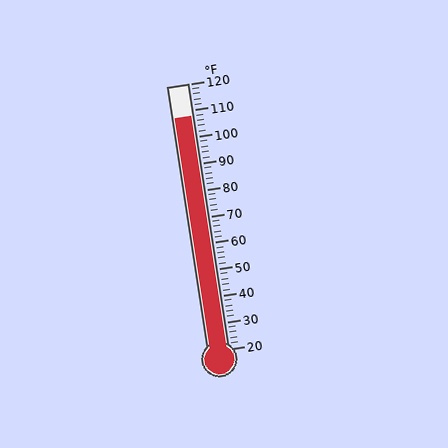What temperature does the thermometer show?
The thermometer shows approximately 108°F.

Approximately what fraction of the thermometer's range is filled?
The thermometer is filled to approximately 90% of its range.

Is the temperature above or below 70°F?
The temperature is above 70°F.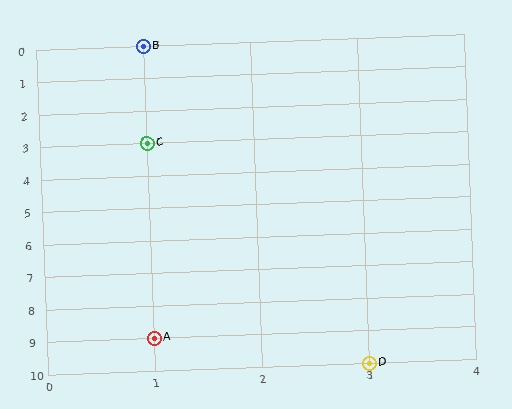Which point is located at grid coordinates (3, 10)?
Point D is at (3, 10).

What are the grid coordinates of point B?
Point B is at grid coordinates (1, 0).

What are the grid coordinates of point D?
Point D is at grid coordinates (3, 10).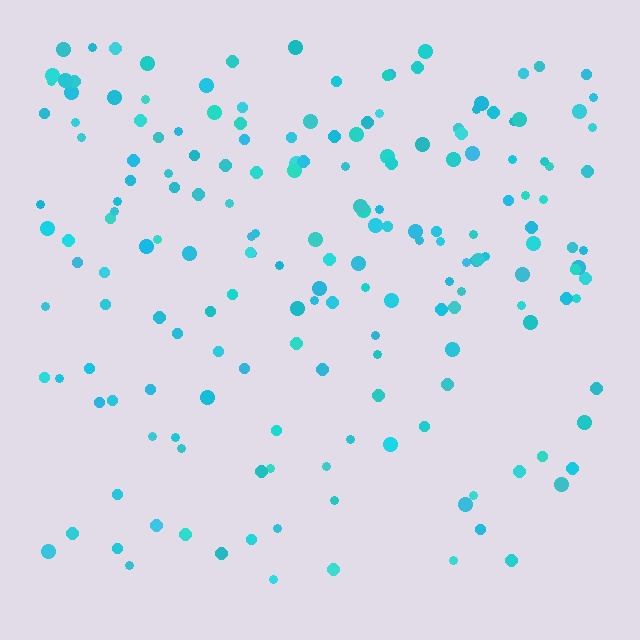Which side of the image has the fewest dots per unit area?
The bottom.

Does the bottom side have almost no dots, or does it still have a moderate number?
Still a moderate number, just noticeably fewer than the top.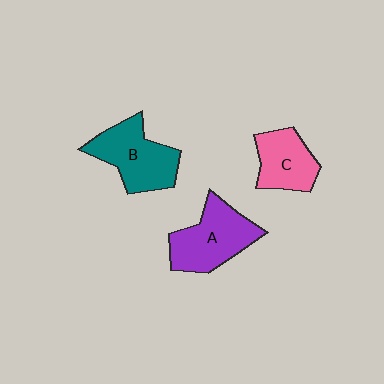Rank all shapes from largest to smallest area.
From largest to smallest: A (purple), B (teal), C (pink).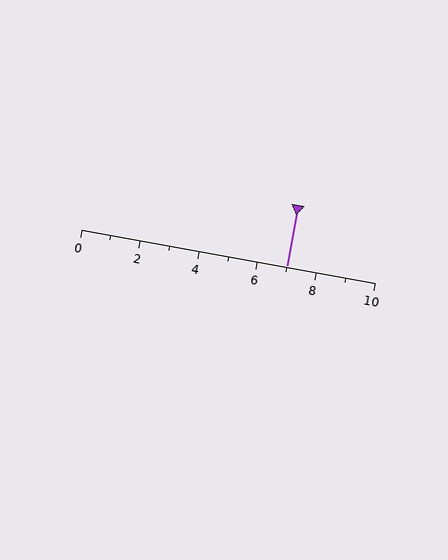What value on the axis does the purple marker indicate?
The marker indicates approximately 7.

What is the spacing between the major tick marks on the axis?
The major ticks are spaced 2 apart.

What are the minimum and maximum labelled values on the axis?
The axis runs from 0 to 10.